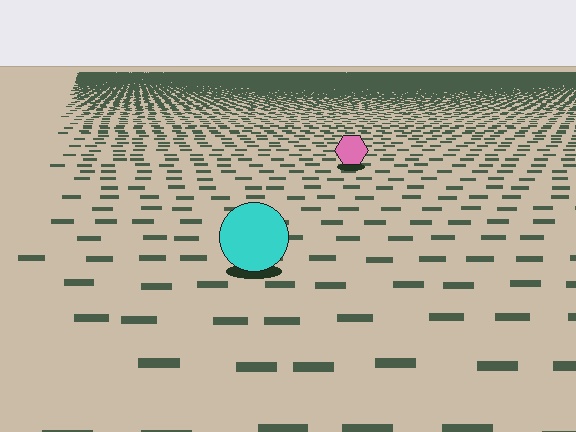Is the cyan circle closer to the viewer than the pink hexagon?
Yes. The cyan circle is closer — you can tell from the texture gradient: the ground texture is coarser near it.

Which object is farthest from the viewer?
The pink hexagon is farthest from the viewer. It appears smaller and the ground texture around it is denser.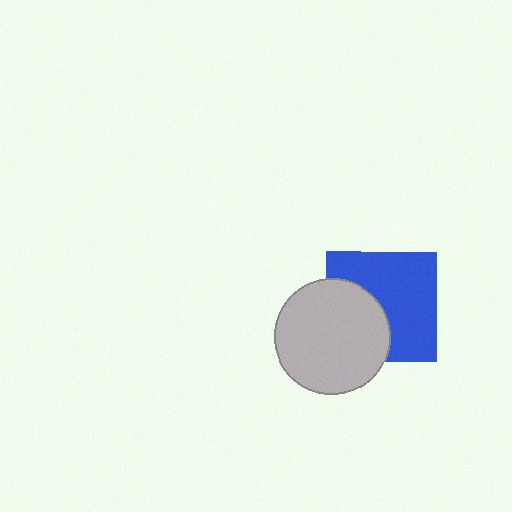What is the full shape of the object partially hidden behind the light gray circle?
The partially hidden object is a blue square.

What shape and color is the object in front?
The object in front is a light gray circle.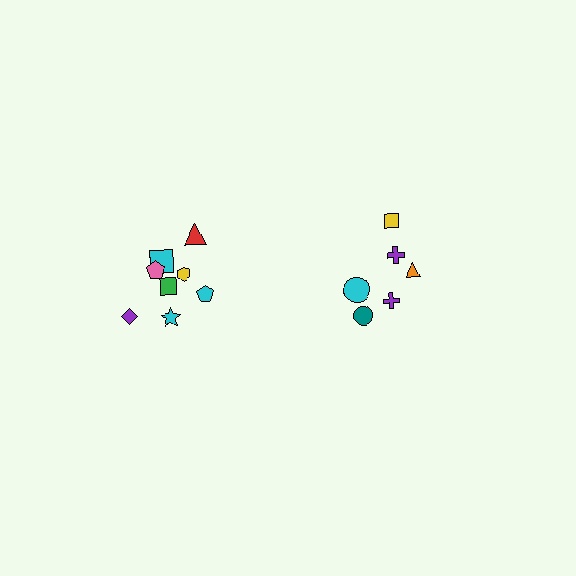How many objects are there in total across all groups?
There are 14 objects.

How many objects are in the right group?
There are 6 objects.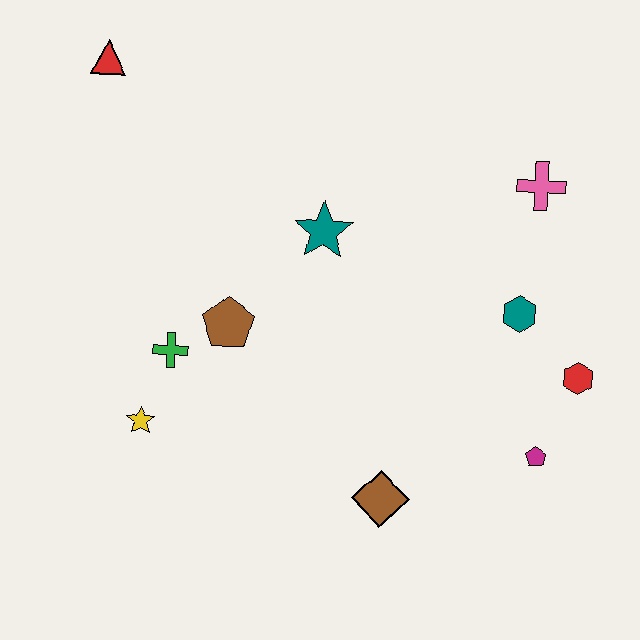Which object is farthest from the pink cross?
The yellow star is farthest from the pink cross.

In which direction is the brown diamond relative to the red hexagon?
The brown diamond is to the left of the red hexagon.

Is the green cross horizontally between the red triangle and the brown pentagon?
Yes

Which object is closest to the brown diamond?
The magenta pentagon is closest to the brown diamond.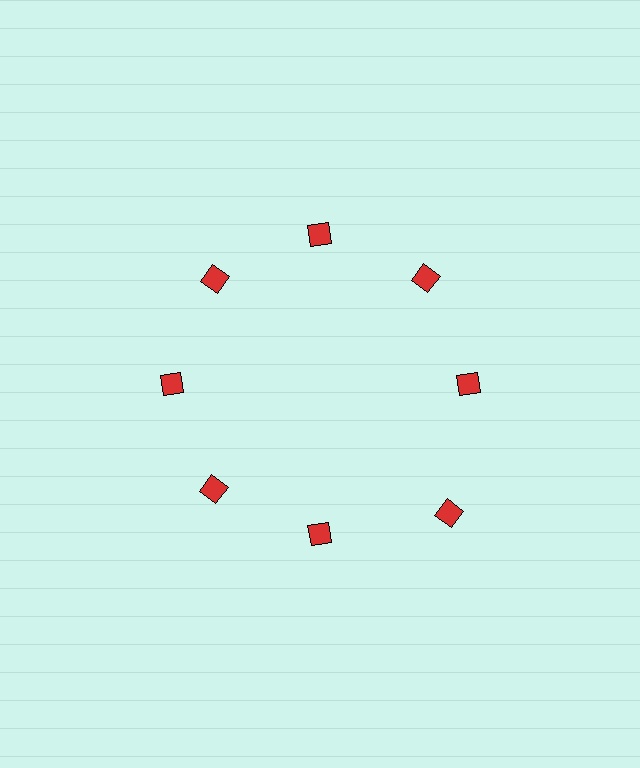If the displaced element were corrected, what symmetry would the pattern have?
It would have 8-fold rotational symmetry — the pattern would map onto itself every 45 degrees.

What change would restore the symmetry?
The symmetry would be restored by moving it inward, back onto the ring so that all 8 diamonds sit at equal angles and equal distance from the center.